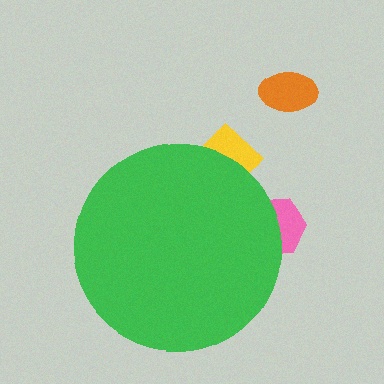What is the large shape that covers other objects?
A green circle.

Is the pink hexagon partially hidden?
Yes, the pink hexagon is partially hidden behind the green circle.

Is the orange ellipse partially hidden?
No, the orange ellipse is fully visible.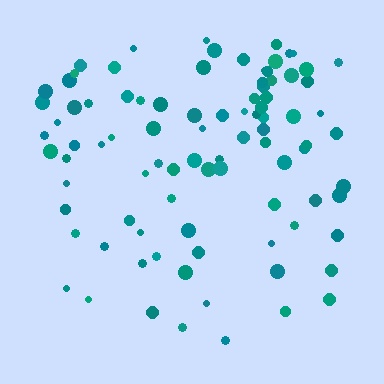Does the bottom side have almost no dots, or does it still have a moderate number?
Still a moderate number, just noticeably fewer than the top.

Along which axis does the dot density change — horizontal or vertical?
Vertical.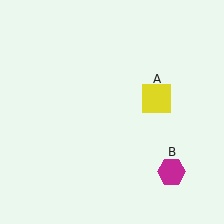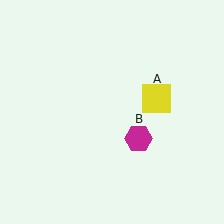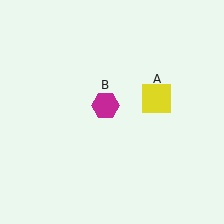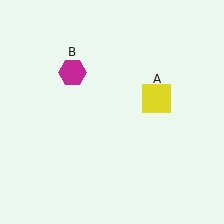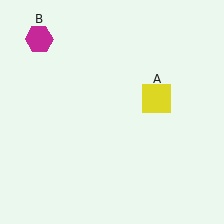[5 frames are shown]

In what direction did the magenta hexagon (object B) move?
The magenta hexagon (object B) moved up and to the left.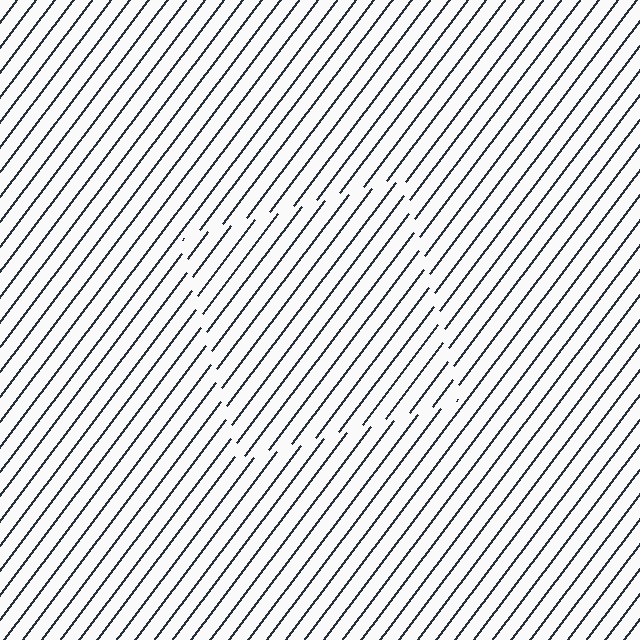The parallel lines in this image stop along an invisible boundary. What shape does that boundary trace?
An illusory square. The interior of the shape contains the same grating, shifted by half a period — the contour is defined by the phase discontinuity where line-ends from the inner and outer gratings abut.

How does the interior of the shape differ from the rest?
The interior of the shape contains the same grating, shifted by half a period — the contour is defined by the phase discontinuity where line-ends from the inner and outer gratings abut.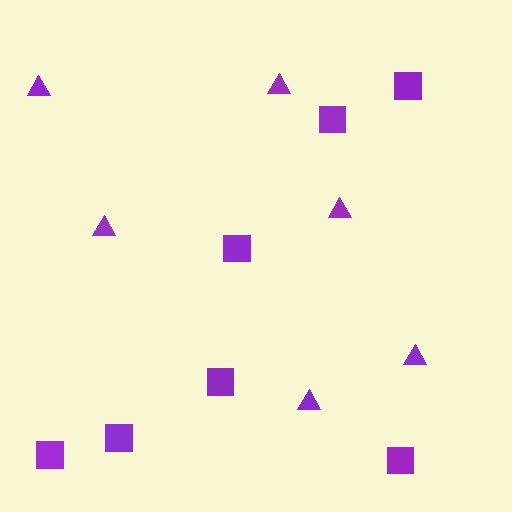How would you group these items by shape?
There are 2 groups: one group of squares (7) and one group of triangles (6).